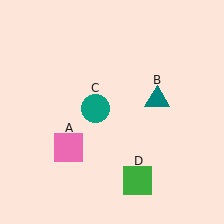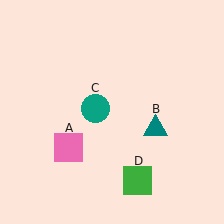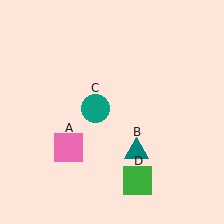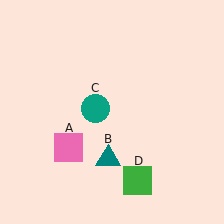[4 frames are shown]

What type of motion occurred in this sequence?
The teal triangle (object B) rotated clockwise around the center of the scene.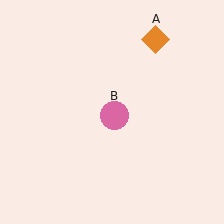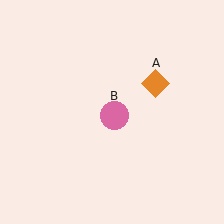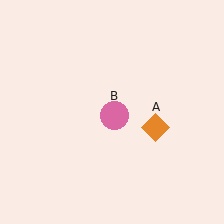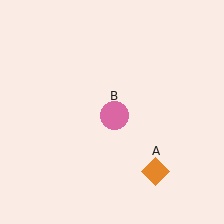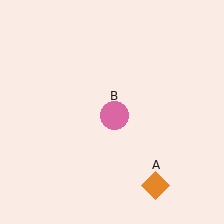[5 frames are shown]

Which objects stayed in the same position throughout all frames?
Pink circle (object B) remained stationary.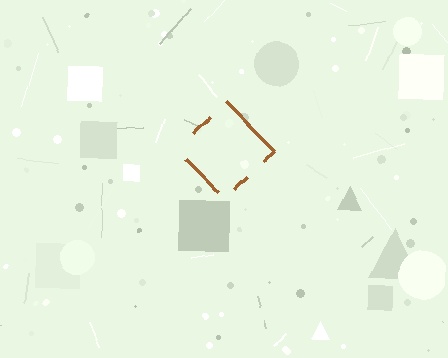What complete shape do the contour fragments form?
The contour fragments form a diamond.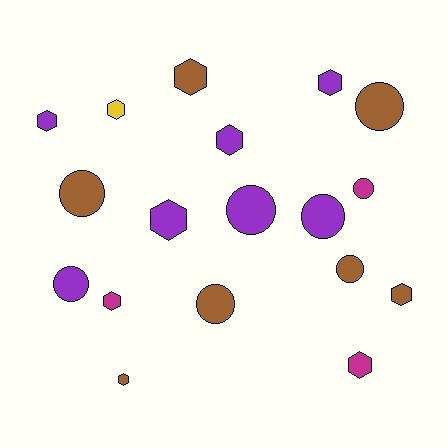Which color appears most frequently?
Brown, with 7 objects.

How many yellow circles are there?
There are no yellow circles.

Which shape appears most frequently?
Hexagon, with 10 objects.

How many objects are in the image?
There are 18 objects.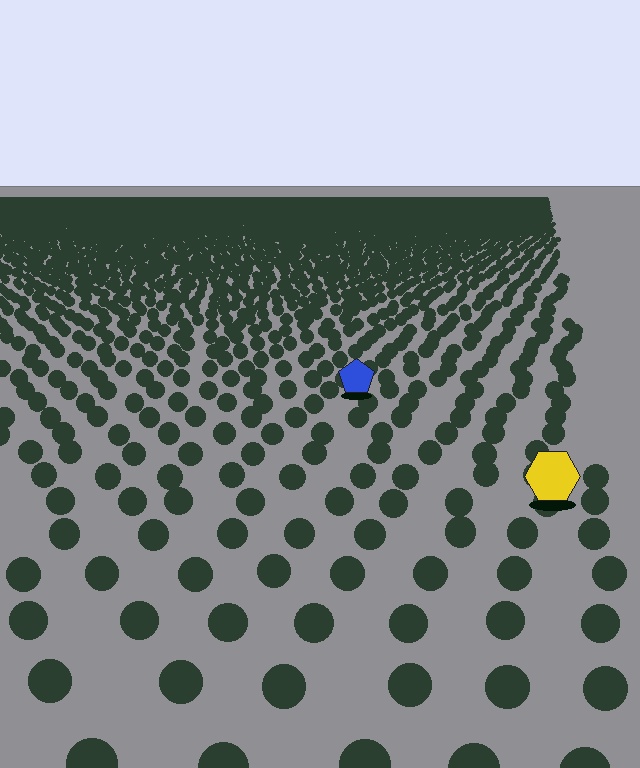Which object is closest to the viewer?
The yellow hexagon is closest. The texture marks near it are larger and more spread out.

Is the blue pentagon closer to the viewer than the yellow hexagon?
No. The yellow hexagon is closer — you can tell from the texture gradient: the ground texture is coarser near it.